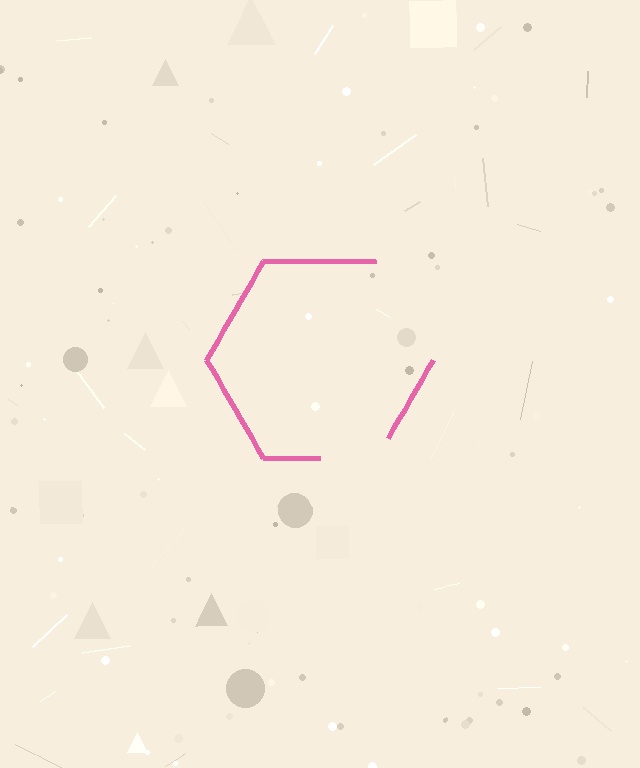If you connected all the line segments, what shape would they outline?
They would outline a hexagon.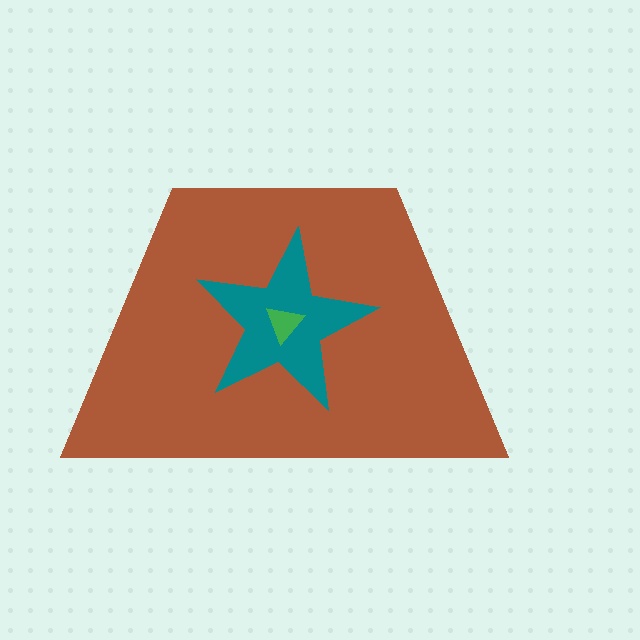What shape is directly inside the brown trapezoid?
The teal star.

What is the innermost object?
The green triangle.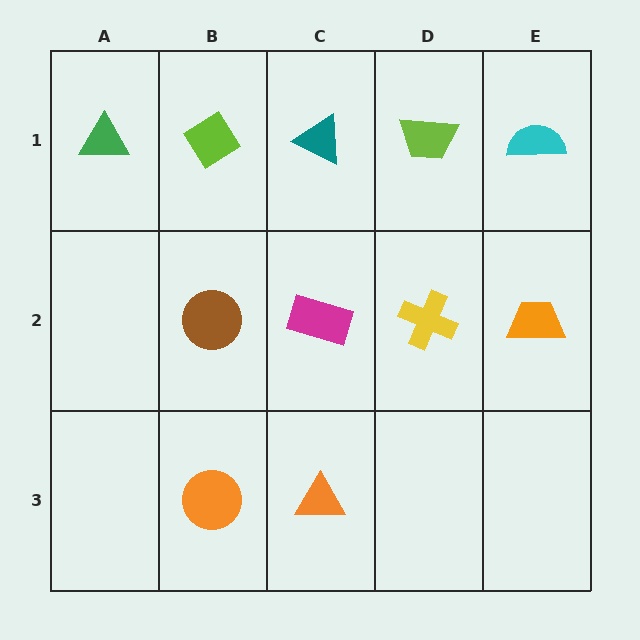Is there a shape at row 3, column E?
No, that cell is empty.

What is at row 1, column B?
A lime diamond.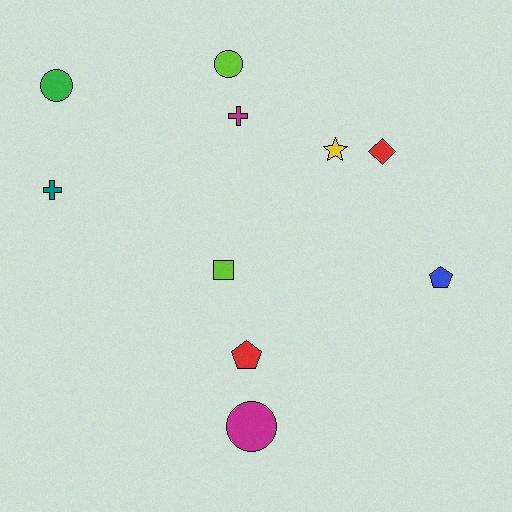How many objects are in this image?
There are 10 objects.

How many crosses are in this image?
There are 2 crosses.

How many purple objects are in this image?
There are no purple objects.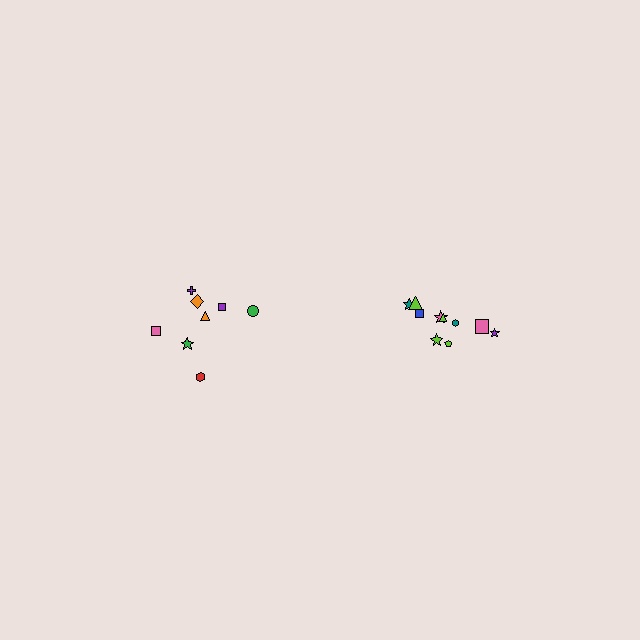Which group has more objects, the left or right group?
The right group.